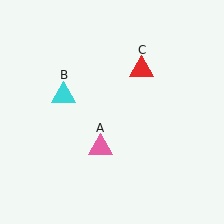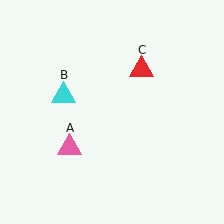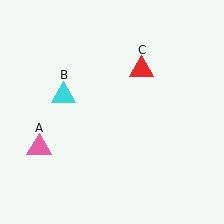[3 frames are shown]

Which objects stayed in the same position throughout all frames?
Cyan triangle (object B) and red triangle (object C) remained stationary.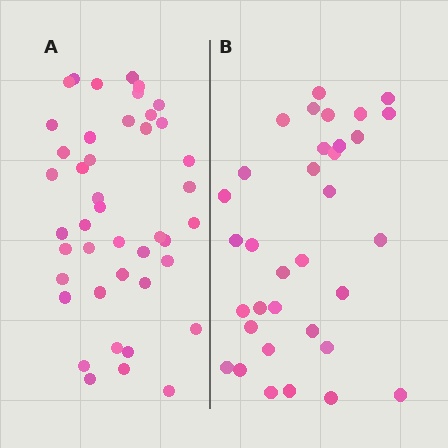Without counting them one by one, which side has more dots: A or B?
Region A (the left region) has more dots.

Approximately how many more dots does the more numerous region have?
Region A has roughly 8 or so more dots than region B.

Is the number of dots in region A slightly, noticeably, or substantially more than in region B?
Region A has noticeably more, but not dramatically so. The ratio is roughly 1.3 to 1.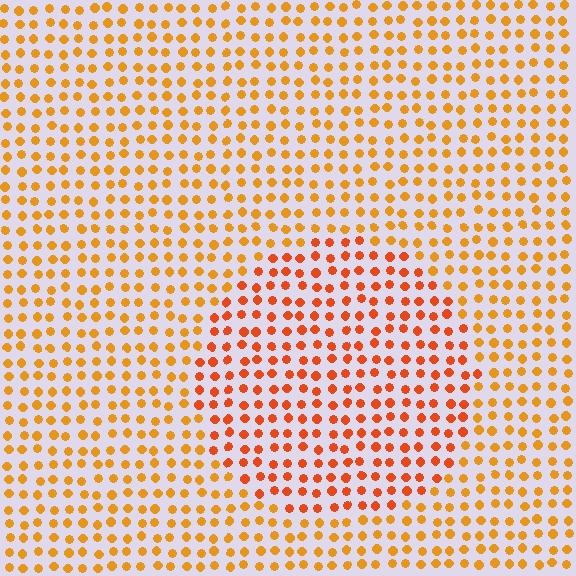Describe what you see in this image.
The image is filled with small orange elements in a uniform arrangement. A circle-shaped region is visible where the elements are tinted to a slightly different hue, forming a subtle color boundary.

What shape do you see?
I see a circle.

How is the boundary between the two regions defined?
The boundary is defined purely by a slight shift in hue (about 23 degrees). Spacing, size, and orientation are identical on both sides.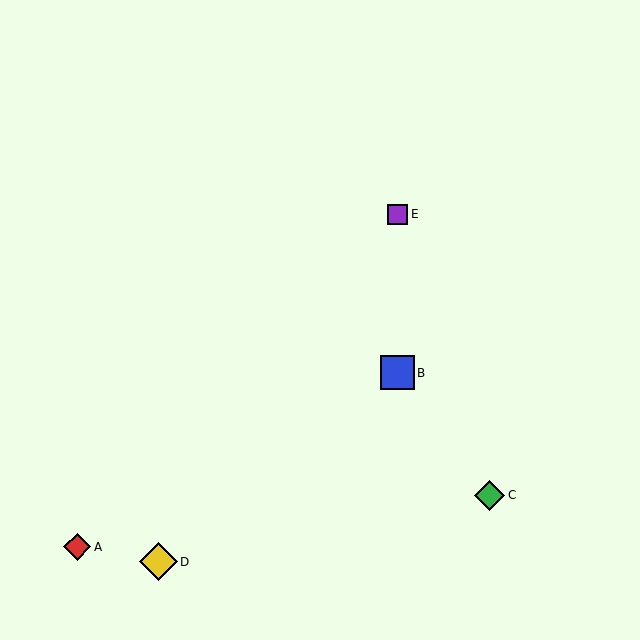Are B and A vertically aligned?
No, B is at x≈398 and A is at x≈77.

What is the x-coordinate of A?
Object A is at x≈77.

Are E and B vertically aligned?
Yes, both are at x≈398.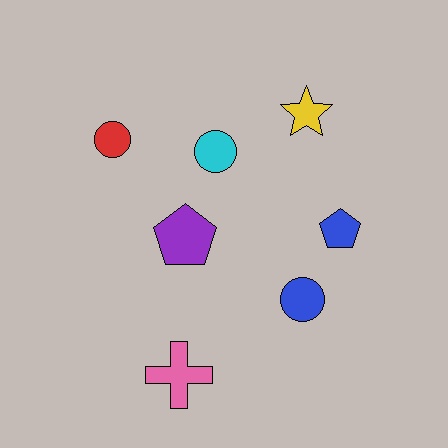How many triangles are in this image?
There are no triangles.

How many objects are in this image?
There are 7 objects.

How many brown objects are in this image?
There are no brown objects.